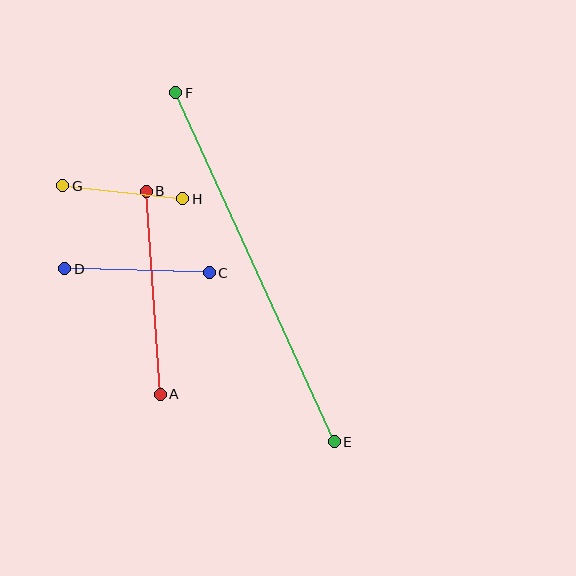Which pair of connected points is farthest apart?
Points E and F are farthest apart.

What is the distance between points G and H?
The distance is approximately 120 pixels.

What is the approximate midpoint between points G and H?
The midpoint is at approximately (123, 192) pixels.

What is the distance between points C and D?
The distance is approximately 145 pixels.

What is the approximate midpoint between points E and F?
The midpoint is at approximately (255, 267) pixels.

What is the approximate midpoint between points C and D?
The midpoint is at approximately (137, 271) pixels.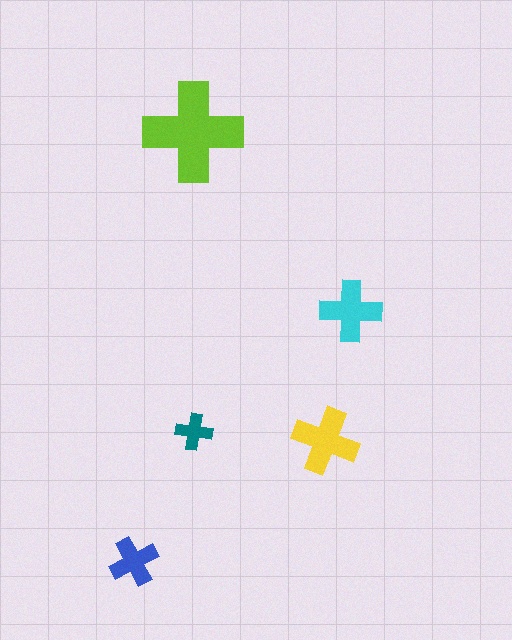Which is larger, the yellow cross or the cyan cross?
The yellow one.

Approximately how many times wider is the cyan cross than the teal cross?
About 1.5 times wider.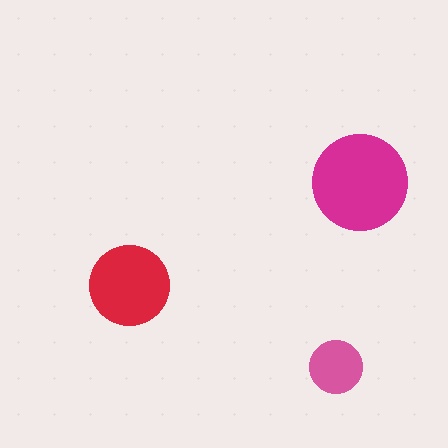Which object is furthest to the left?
The red circle is leftmost.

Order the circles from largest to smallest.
the magenta one, the red one, the pink one.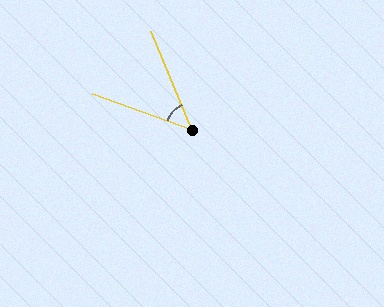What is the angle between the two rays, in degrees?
Approximately 48 degrees.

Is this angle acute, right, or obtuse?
It is acute.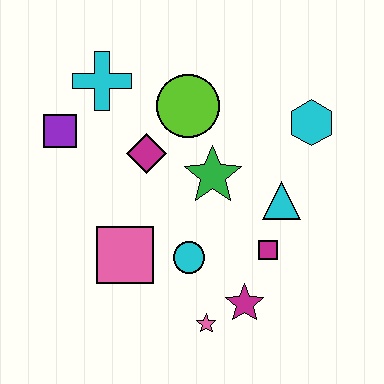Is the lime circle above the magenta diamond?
Yes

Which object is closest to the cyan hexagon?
The cyan triangle is closest to the cyan hexagon.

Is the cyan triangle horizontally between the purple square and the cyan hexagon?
Yes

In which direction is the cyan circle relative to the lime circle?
The cyan circle is below the lime circle.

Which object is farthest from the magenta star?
The cyan cross is farthest from the magenta star.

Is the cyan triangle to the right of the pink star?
Yes